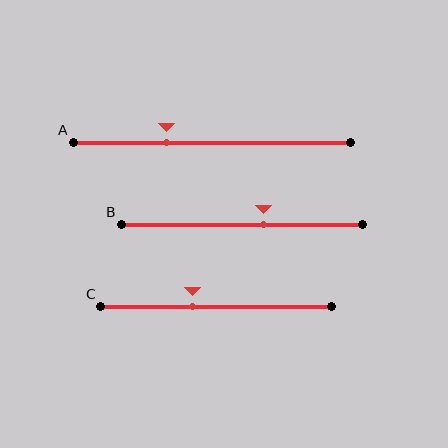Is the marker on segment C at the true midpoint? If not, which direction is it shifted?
No, the marker on segment C is shifted to the left by about 10% of the segment length.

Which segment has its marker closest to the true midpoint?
Segment B has its marker closest to the true midpoint.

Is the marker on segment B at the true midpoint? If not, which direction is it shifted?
No, the marker on segment B is shifted to the right by about 9% of the segment length.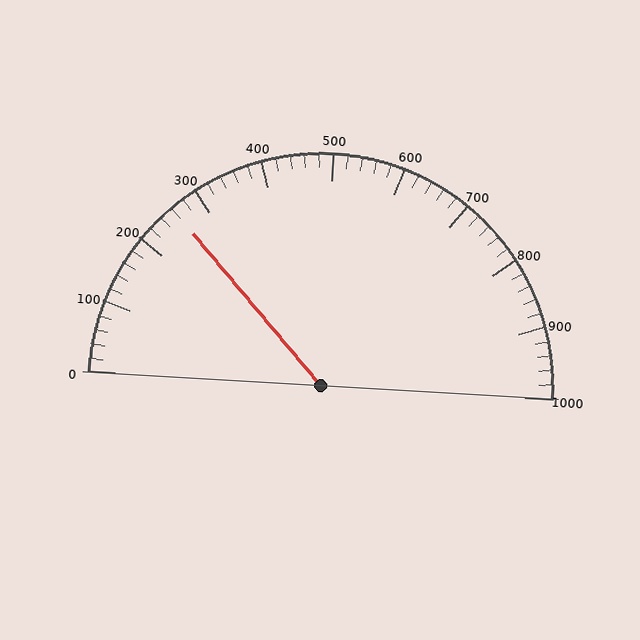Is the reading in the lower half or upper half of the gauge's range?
The reading is in the lower half of the range (0 to 1000).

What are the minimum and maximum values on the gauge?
The gauge ranges from 0 to 1000.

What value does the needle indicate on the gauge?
The needle indicates approximately 260.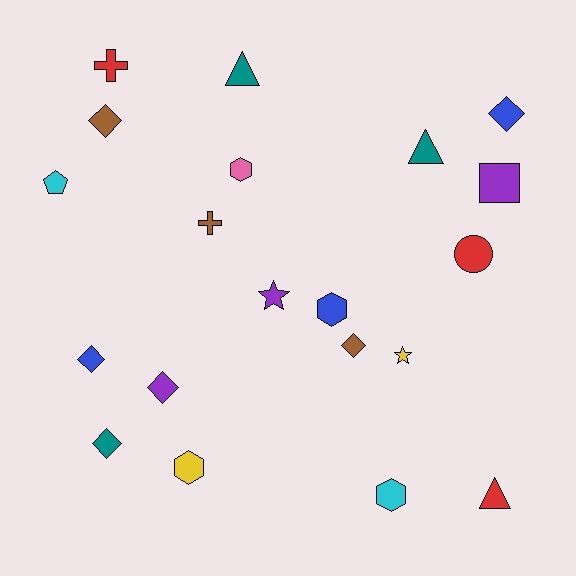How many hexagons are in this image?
There are 4 hexagons.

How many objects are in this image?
There are 20 objects.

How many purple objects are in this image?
There are 3 purple objects.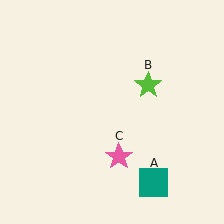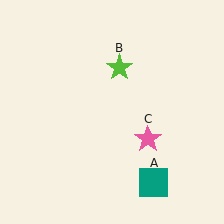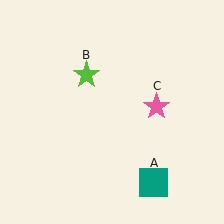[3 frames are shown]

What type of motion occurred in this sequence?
The lime star (object B), pink star (object C) rotated counterclockwise around the center of the scene.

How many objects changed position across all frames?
2 objects changed position: lime star (object B), pink star (object C).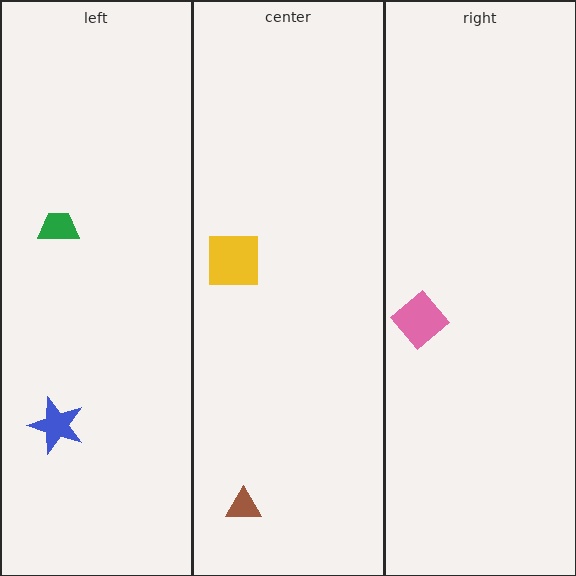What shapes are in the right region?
The pink diamond.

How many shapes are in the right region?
1.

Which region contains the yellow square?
The center region.